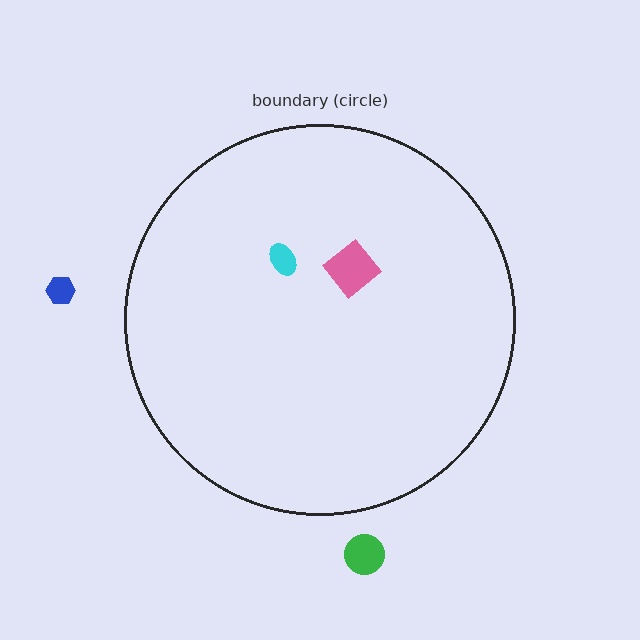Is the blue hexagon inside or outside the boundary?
Outside.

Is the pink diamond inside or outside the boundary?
Inside.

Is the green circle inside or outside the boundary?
Outside.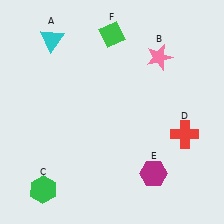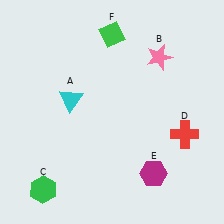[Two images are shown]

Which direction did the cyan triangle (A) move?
The cyan triangle (A) moved down.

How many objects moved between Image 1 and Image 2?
1 object moved between the two images.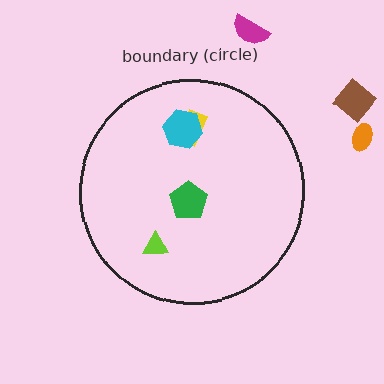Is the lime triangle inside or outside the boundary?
Inside.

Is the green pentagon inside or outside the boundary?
Inside.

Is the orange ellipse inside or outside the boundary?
Outside.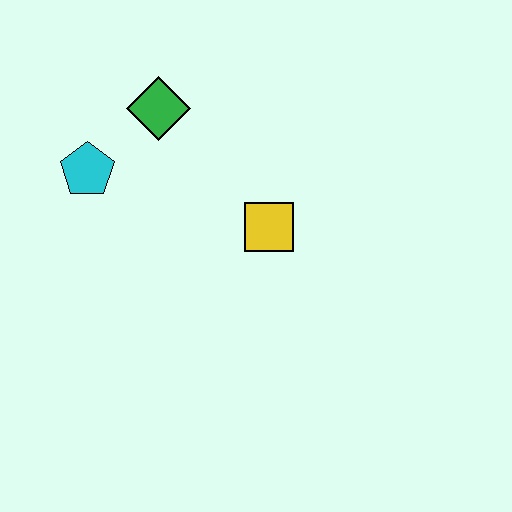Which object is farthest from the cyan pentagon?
The yellow square is farthest from the cyan pentagon.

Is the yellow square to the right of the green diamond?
Yes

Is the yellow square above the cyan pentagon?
No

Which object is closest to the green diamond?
The cyan pentagon is closest to the green diamond.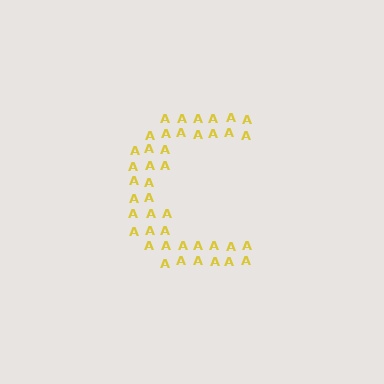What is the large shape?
The large shape is the letter C.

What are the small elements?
The small elements are letter A's.